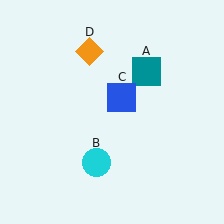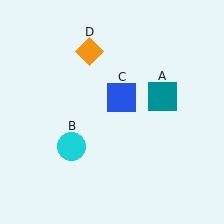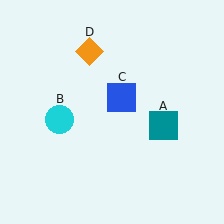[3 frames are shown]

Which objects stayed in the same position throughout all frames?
Blue square (object C) and orange diamond (object D) remained stationary.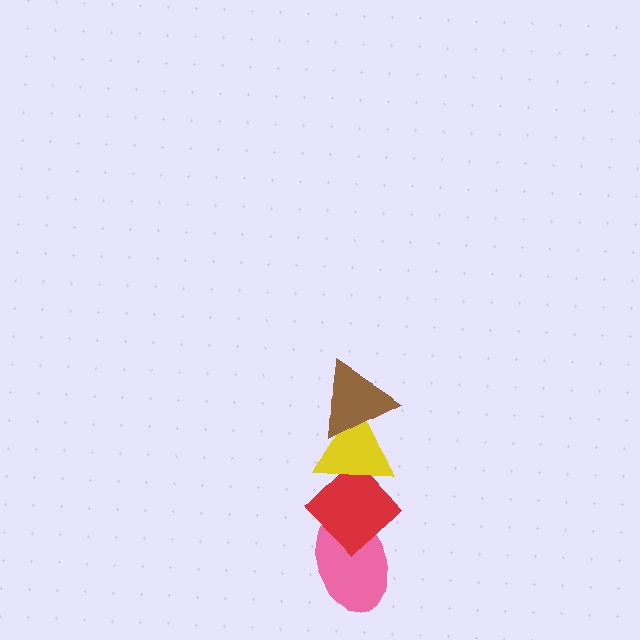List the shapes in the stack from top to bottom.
From top to bottom: the brown triangle, the yellow triangle, the red diamond, the pink ellipse.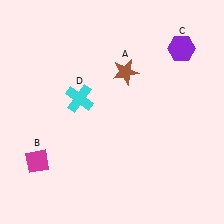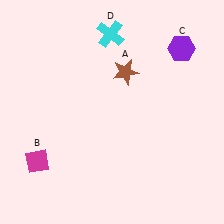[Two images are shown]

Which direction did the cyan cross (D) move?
The cyan cross (D) moved up.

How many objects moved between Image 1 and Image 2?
1 object moved between the two images.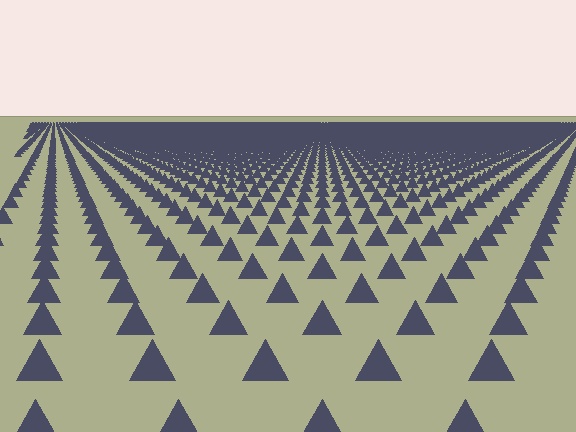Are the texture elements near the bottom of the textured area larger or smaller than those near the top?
Larger. Near the bottom, elements are closer to the viewer and appear at a bigger on-screen size.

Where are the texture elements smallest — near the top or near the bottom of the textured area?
Near the top.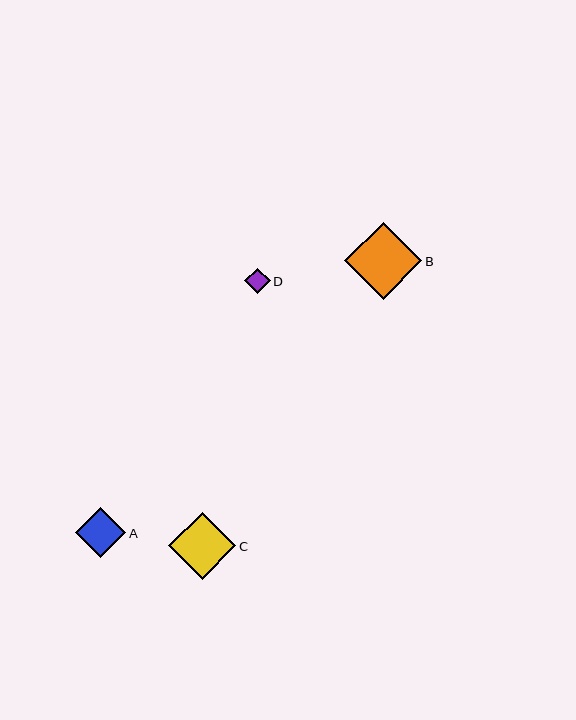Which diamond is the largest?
Diamond B is the largest with a size of approximately 77 pixels.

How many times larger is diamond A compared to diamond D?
Diamond A is approximately 1.9 times the size of diamond D.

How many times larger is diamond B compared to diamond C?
Diamond B is approximately 1.1 times the size of diamond C.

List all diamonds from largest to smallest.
From largest to smallest: B, C, A, D.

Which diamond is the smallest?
Diamond D is the smallest with a size of approximately 26 pixels.